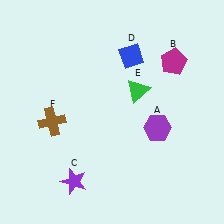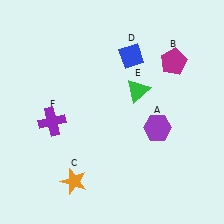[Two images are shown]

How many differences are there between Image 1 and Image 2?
There are 2 differences between the two images.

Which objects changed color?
C changed from purple to orange. F changed from brown to purple.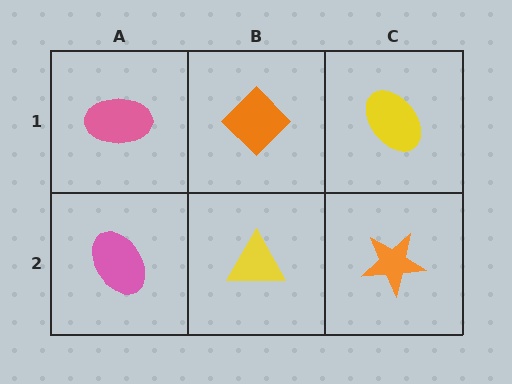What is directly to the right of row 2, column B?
An orange star.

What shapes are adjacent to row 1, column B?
A yellow triangle (row 2, column B), a pink ellipse (row 1, column A), a yellow ellipse (row 1, column C).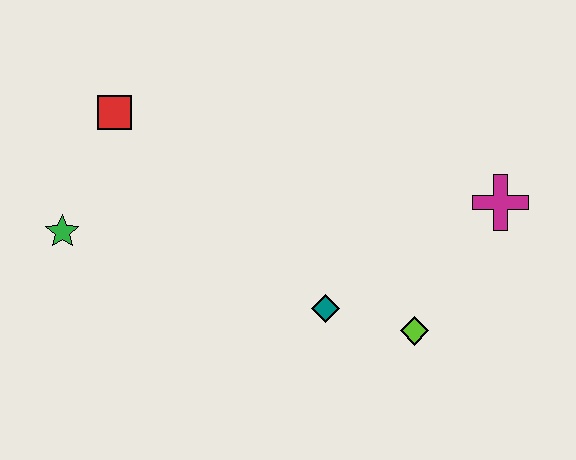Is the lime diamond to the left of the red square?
No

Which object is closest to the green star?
The red square is closest to the green star.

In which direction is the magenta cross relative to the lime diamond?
The magenta cross is above the lime diamond.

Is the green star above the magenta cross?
No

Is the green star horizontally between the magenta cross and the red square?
No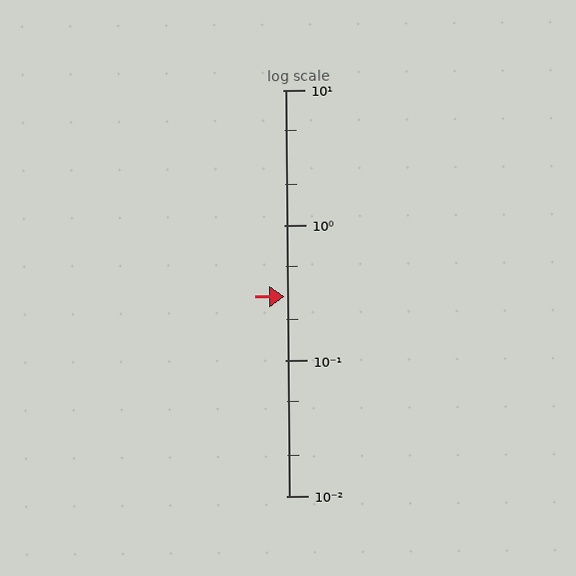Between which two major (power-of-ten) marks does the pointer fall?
The pointer is between 0.1 and 1.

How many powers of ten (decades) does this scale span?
The scale spans 3 decades, from 0.01 to 10.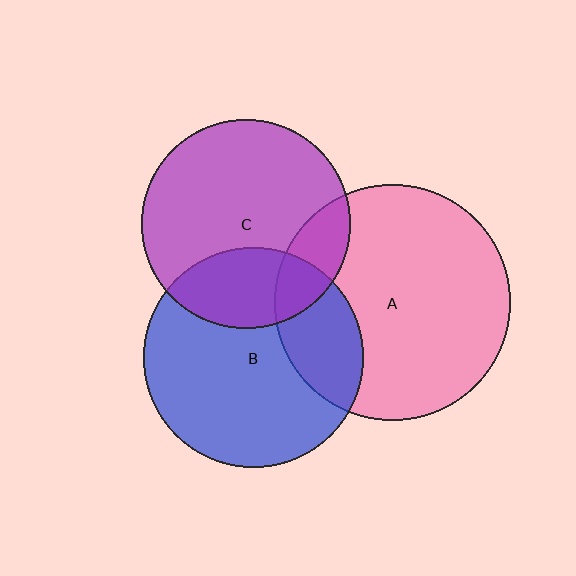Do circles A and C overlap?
Yes.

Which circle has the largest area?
Circle A (pink).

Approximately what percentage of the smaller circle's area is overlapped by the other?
Approximately 15%.